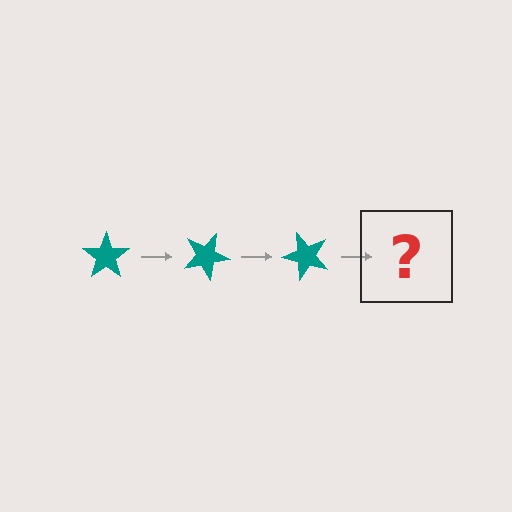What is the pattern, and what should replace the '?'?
The pattern is that the star rotates 25 degrees each step. The '?' should be a teal star rotated 75 degrees.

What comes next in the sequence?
The next element should be a teal star rotated 75 degrees.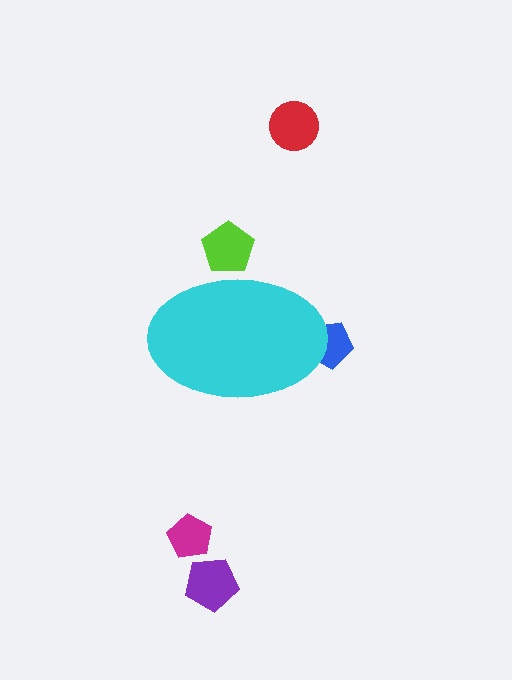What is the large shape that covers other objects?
A cyan ellipse.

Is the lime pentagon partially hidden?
Yes, the lime pentagon is partially hidden behind the cyan ellipse.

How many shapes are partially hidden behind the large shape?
2 shapes are partially hidden.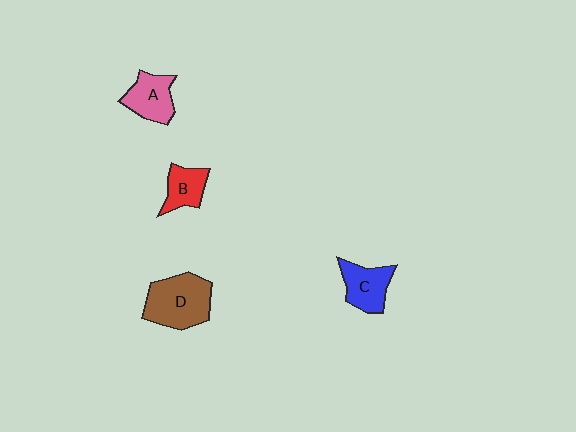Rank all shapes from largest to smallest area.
From largest to smallest: D (brown), C (blue), A (pink), B (red).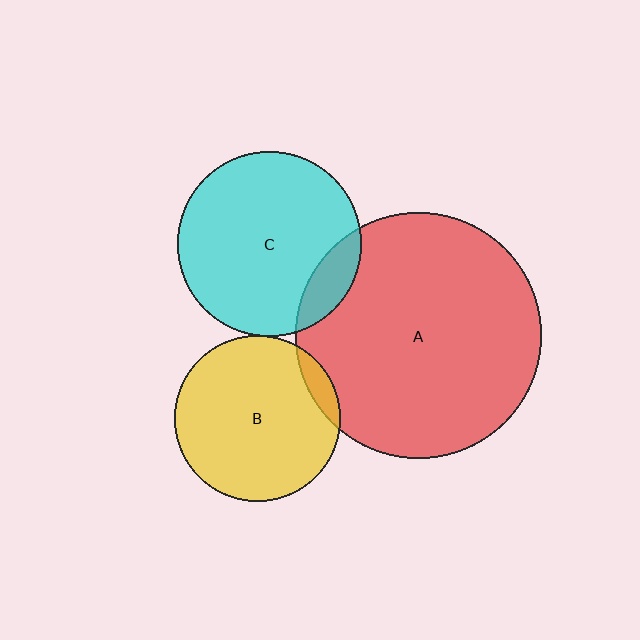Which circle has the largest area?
Circle A (red).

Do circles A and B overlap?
Yes.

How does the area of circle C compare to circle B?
Approximately 1.2 times.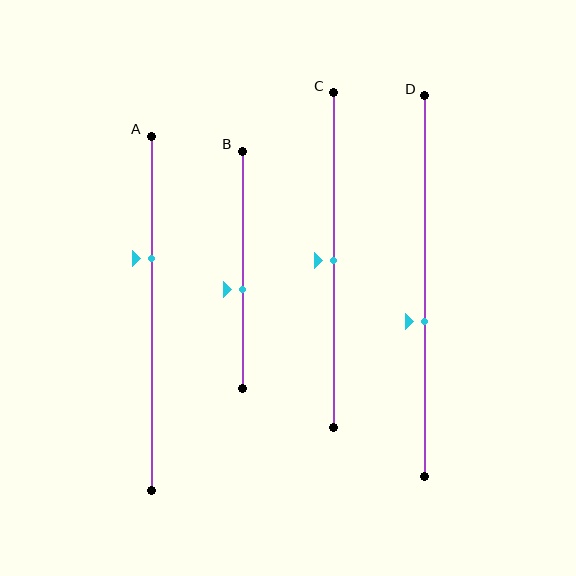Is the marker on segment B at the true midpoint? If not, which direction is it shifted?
No, the marker on segment B is shifted downward by about 8% of the segment length.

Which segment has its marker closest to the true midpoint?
Segment C has its marker closest to the true midpoint.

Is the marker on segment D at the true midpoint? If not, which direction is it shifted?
No, the marker on segment D is shifted downward by about 9% of the segment length.